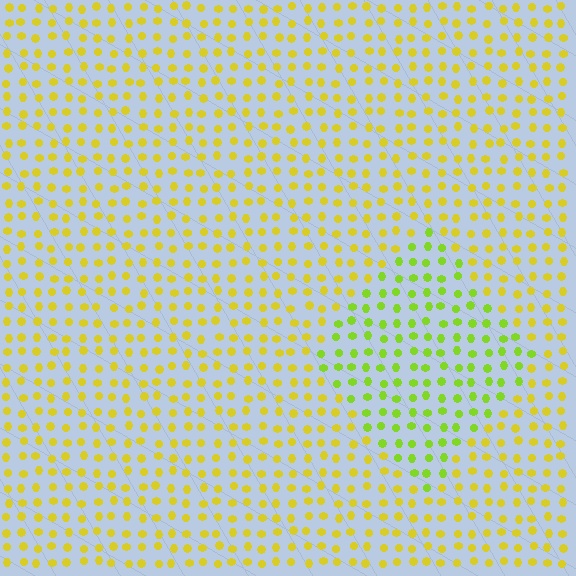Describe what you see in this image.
The image is filled with small yellow elements in a uniform arrangement. A diamond-shaped region is visible where the elements are tinted to a slightly different hue, forming a subtle color boundary.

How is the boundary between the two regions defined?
The boundary is defined purely by a slight shift in hue (about 33 degrees). Spacing, size, and orientation are identical on both sides.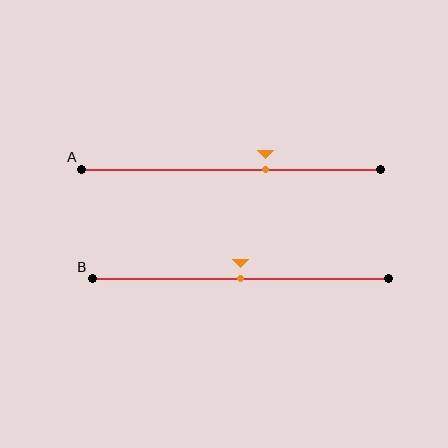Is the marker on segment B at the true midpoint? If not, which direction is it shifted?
Yes, the marker on segment B is at the true midpoint.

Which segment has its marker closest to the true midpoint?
Segment B has its marker closest to the true midpoint.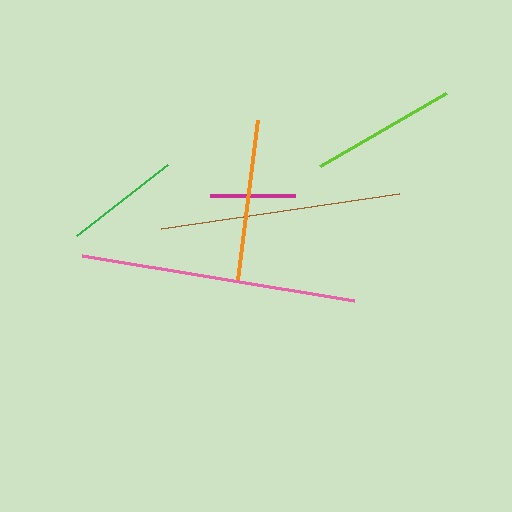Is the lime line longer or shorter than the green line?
The lime line is longer than the green line.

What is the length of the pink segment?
The pink segment is approximately 276 pixels long.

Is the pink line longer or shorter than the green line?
The pink line is longer than the green line.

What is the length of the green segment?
The green segment is approximately 115 pixels long.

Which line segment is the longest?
The pink line is the longest at approximately 276 pixels.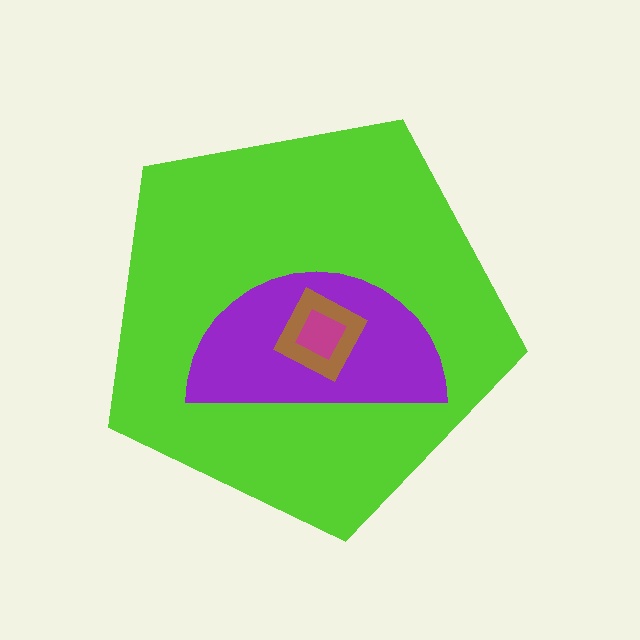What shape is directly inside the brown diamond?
The magenta square.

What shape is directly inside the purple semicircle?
The brown diamond.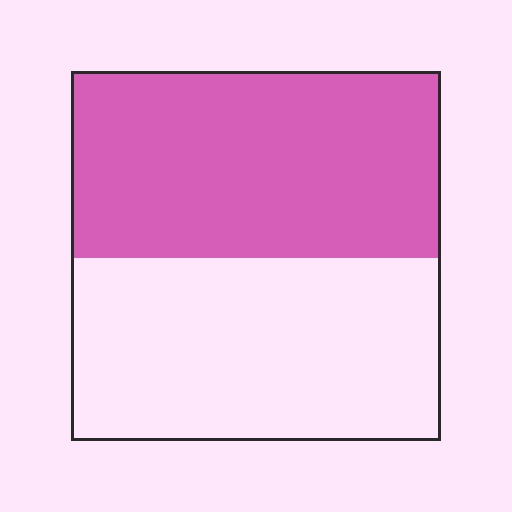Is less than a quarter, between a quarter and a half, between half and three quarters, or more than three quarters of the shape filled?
Between half and three quarters.